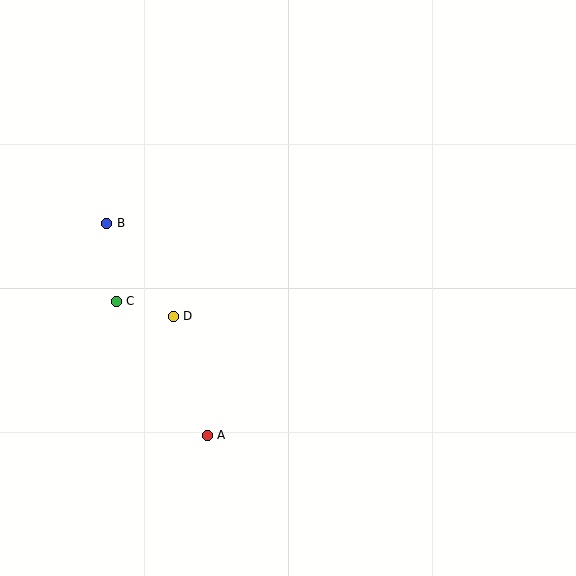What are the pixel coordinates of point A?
Point A is at (207, 435).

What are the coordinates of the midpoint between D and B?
The midpoint between D and B is at (140, 270).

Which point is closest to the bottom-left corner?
Point A is closest to the bottom-left corner.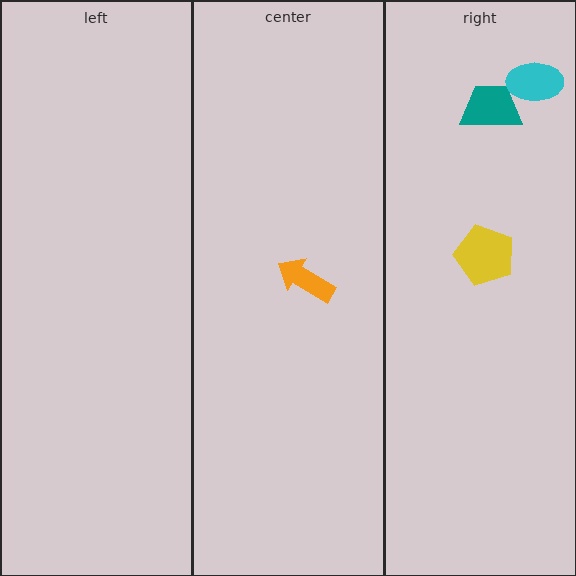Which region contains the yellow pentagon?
The right region.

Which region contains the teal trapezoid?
The right region.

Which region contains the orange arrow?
The center region.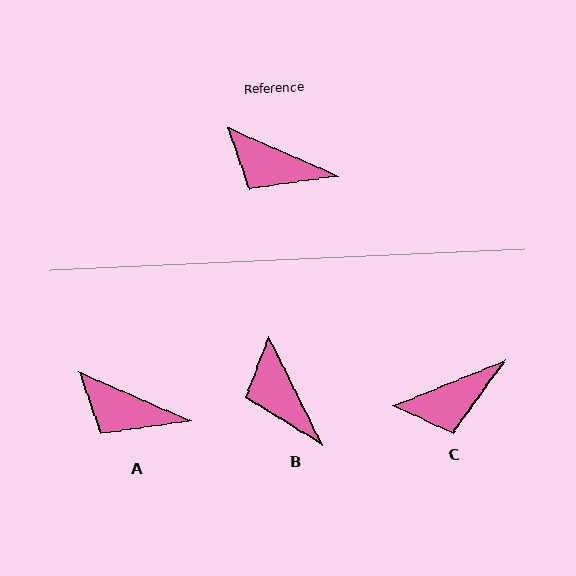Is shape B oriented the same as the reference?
No, it is off by about 40 degrees.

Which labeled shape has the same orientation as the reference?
A.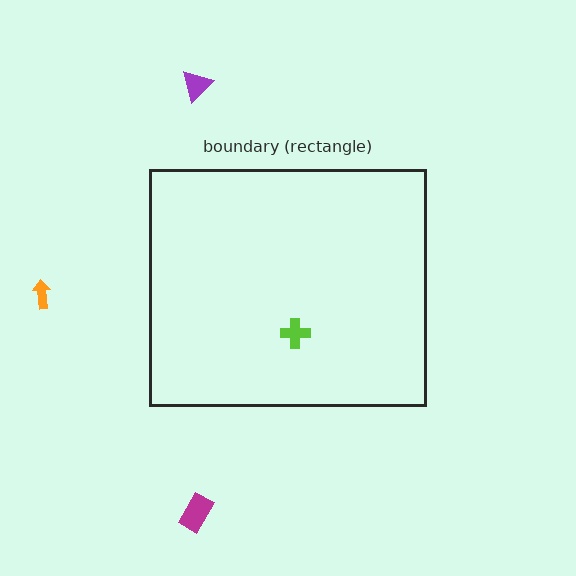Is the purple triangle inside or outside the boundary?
Outside.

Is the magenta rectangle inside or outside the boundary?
Outside.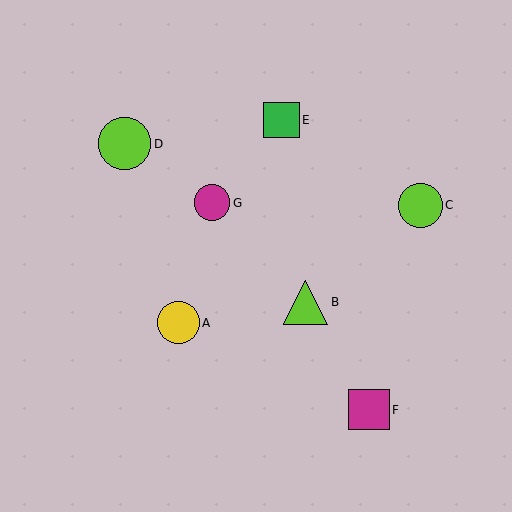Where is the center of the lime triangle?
The center of the lime triangle is at (306, 302).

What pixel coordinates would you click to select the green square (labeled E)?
Click at (281, 120) to select the green square E.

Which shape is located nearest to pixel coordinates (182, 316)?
The yellow circle (labeled A) at (178, 323) is nearest to that location.